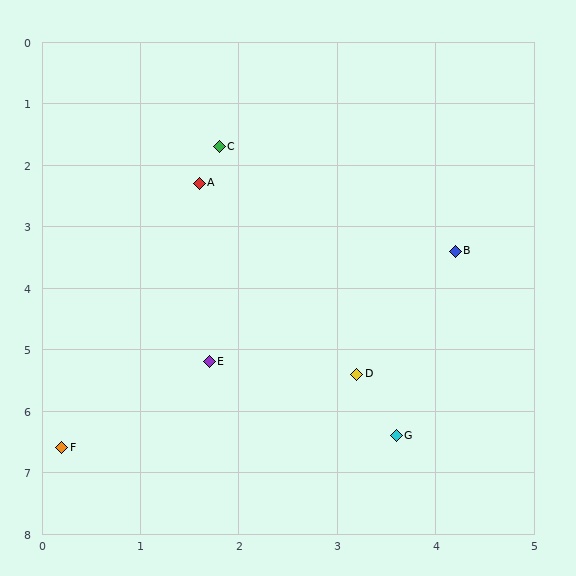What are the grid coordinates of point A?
Point A is at approximately (1.6, 2.3).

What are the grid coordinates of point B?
Point B is at approximately (4.2, 3.4).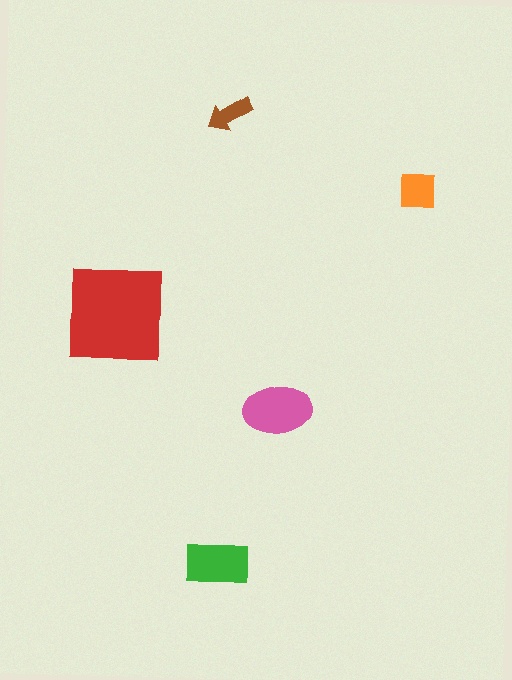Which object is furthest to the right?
The orange square is rightmost.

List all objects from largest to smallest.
The red square, the pink ellipse, the green rectangle, the orange square, the brown arrow.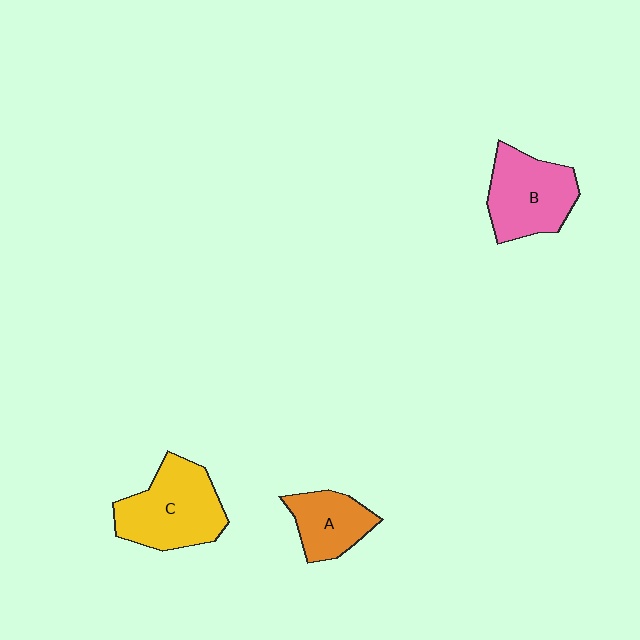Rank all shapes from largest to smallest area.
From largest to smallest: C (yellow), B (pink), A (orange).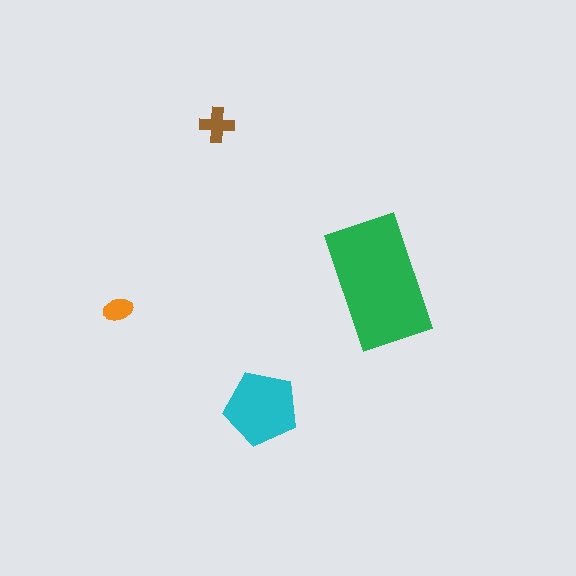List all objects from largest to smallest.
The green rectangle, the cyan pentagon, the brown cross, the orange ellipse.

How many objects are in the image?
There are 4 objects in the image.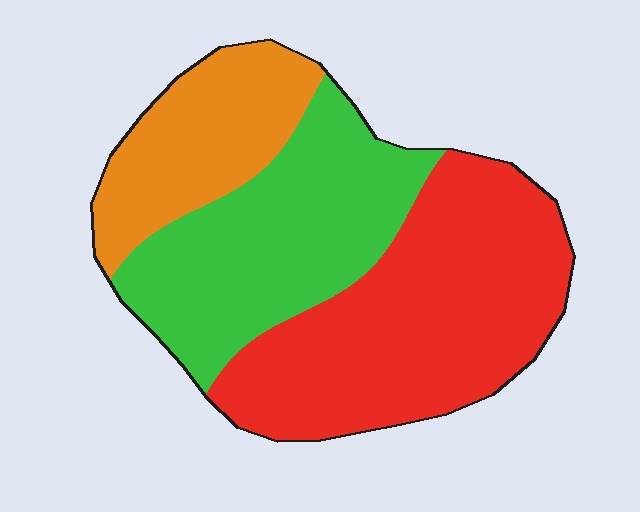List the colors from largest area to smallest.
From largest to smallest: red, green, orange.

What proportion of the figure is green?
Green covers roughly 35% of the figure.